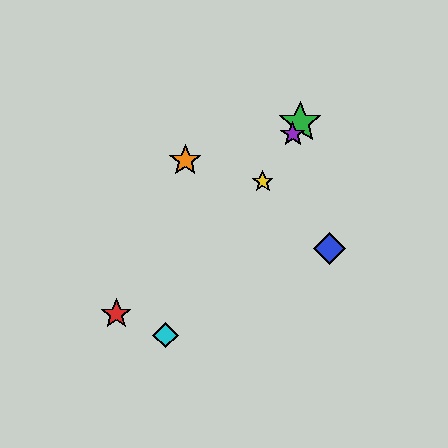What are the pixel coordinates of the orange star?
The orange star is at (185, 161).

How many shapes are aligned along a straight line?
4 shapes (the green star, the yellow star, the purple star, the cyan diamond) are aligned along a straight line.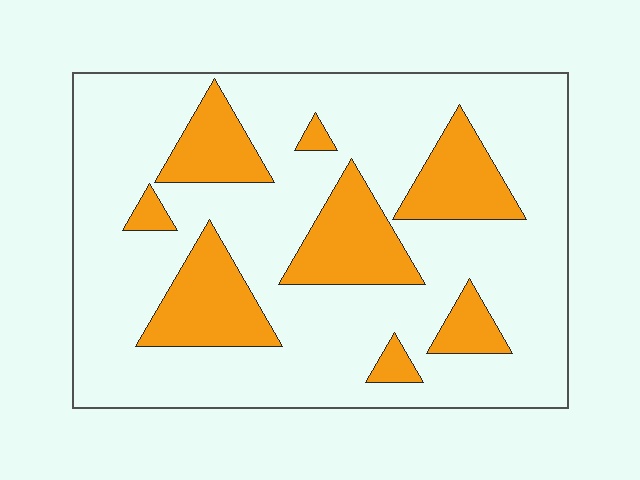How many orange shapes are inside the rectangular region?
8.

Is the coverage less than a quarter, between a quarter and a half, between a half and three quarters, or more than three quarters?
Less than a quarter.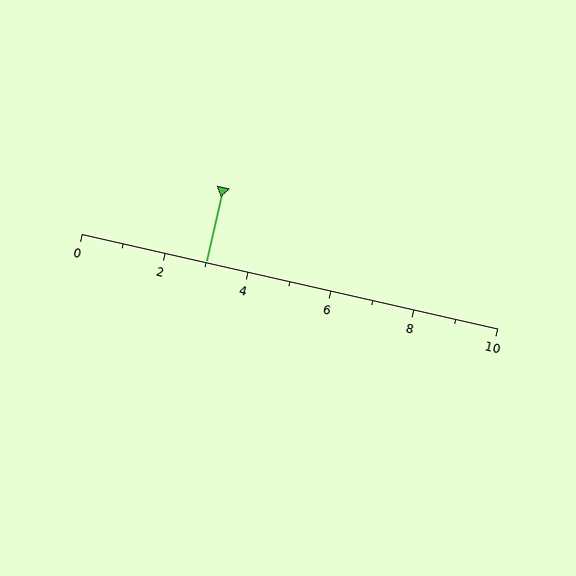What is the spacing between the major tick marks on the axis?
The major ticks are spaced 2 apart.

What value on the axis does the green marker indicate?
The marker indicates approximately 3.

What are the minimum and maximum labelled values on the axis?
The axis runs from 0 to 10.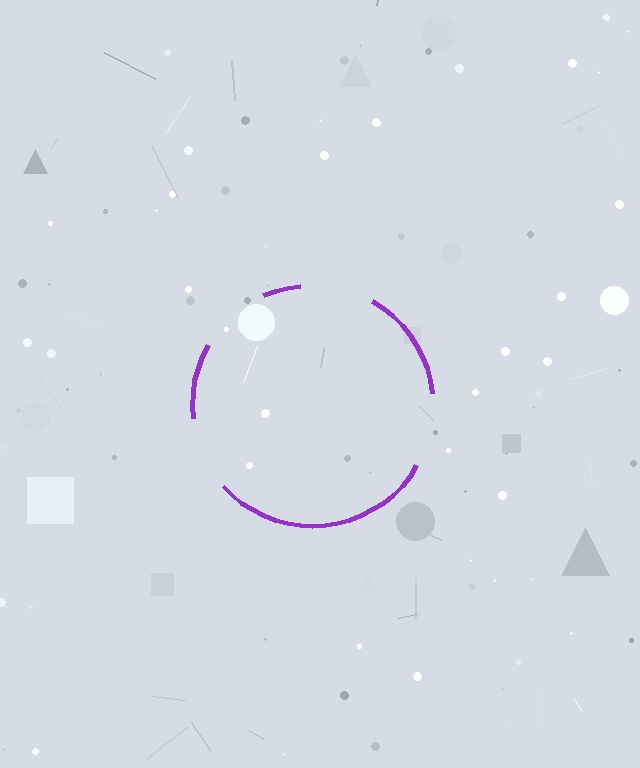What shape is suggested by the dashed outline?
The dashed outline suggests a circle.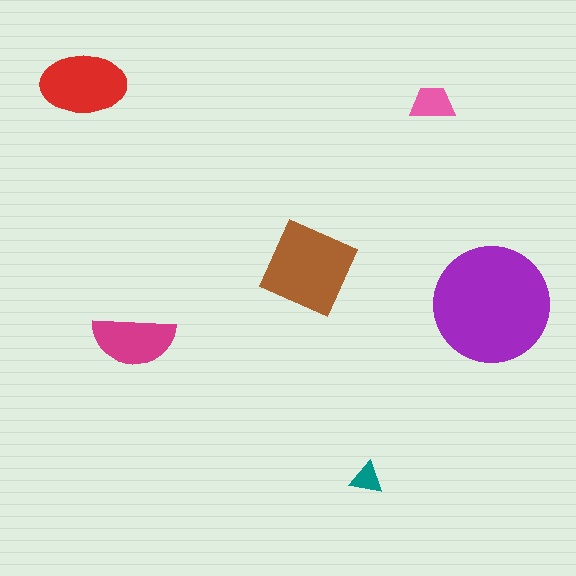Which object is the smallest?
The teal triangle.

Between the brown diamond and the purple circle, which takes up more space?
The purple circle.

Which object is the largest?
The purple circle.